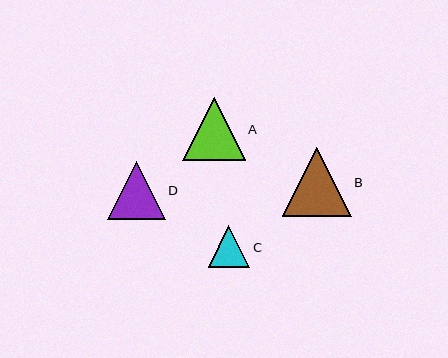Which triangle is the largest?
Triangle B is the largest with a size of approximately 68 pixels.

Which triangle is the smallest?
Triangle C is the smallest with a size of approximately 42 pixels.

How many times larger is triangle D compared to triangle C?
Triangle D is approximately 1.4 times the size of triangle C.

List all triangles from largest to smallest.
From largest to smallest: B, A, D, C.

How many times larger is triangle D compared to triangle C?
Triangle D is approximately 1.4 times the size of triangle C.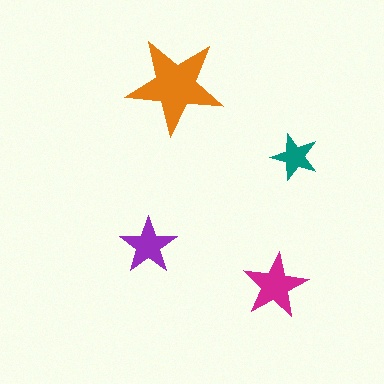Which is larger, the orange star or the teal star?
The orange one.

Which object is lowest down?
The magenta star is bottommost.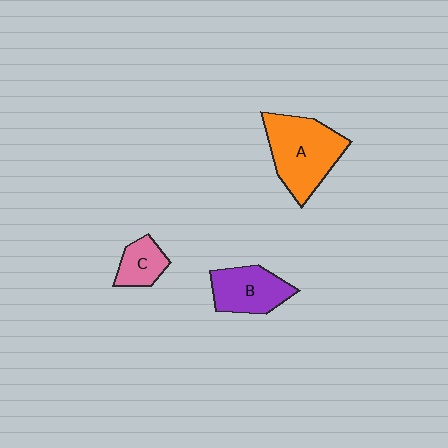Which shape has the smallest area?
Shape C (pink).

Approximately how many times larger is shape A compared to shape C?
Approximately 2.4 times.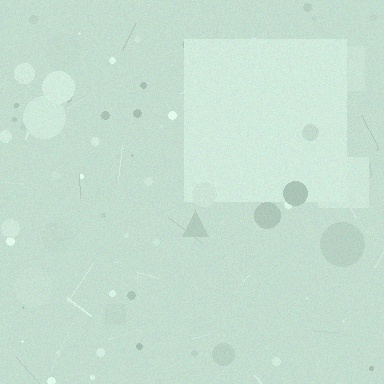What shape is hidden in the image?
A square is hidden in the image.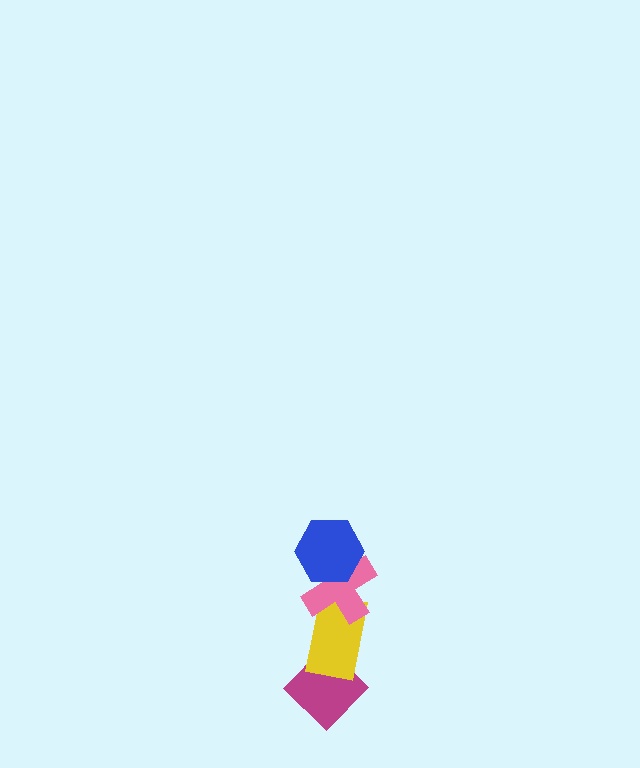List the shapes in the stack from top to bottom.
From top to bottom: the blue hexagon, the pink cross, the yellow rectangle, the magenta diamond.